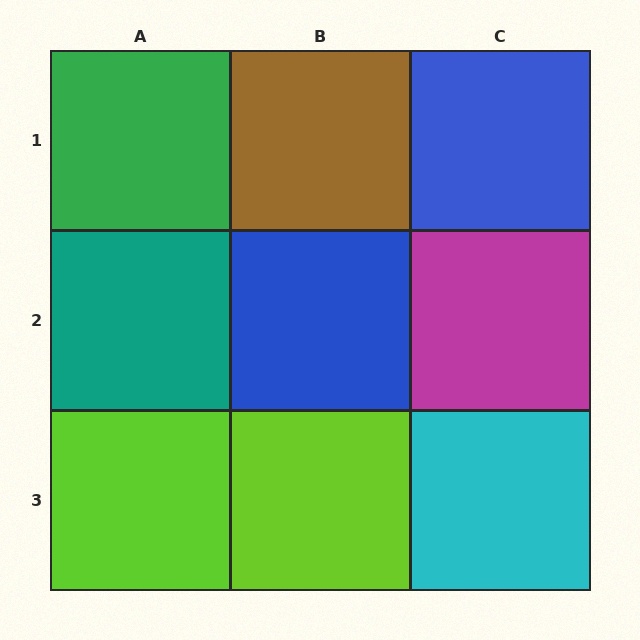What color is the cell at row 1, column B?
Brown.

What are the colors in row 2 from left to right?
Teal, blue, magenta.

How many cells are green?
1 cell is green.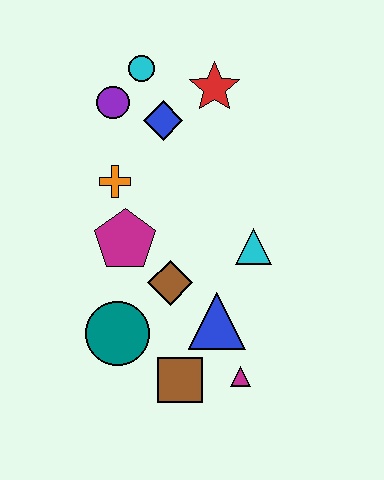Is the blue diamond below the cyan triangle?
No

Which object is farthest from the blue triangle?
The cyan circle is farthest from the blue triangle.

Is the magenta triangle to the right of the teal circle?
Yes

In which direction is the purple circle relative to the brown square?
The purple circle is above the brown square.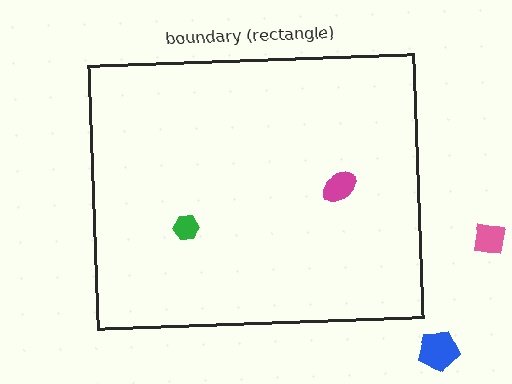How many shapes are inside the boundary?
2 inside, 2 outside.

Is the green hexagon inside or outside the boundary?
Inside.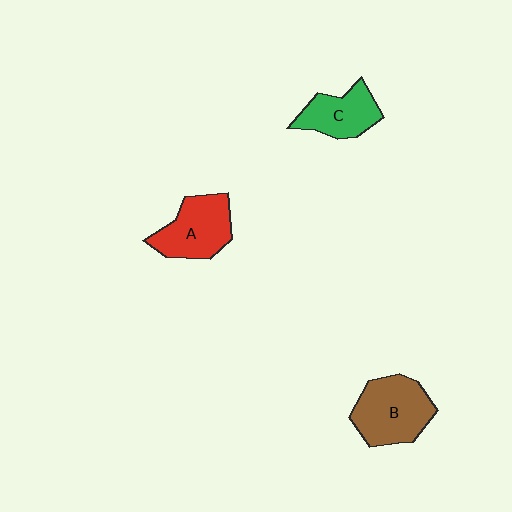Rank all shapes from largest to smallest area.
From largest to smallest: B (brown), A (red), C (green).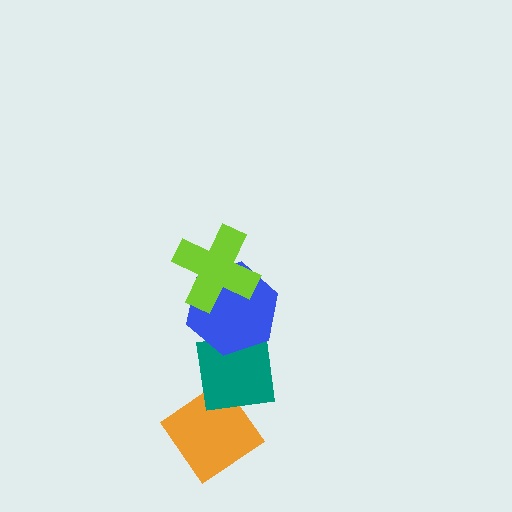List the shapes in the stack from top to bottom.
From top to bottom: the lime cross, the blue hexagon, the teal square, the orange diamond.